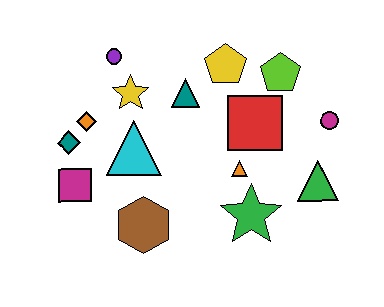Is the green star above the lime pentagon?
No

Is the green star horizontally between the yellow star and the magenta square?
No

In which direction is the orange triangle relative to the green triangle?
The orange triangle is to the left of the green triangle.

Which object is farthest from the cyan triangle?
The magenta circle is farthest from the cyan triangle.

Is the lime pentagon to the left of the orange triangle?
No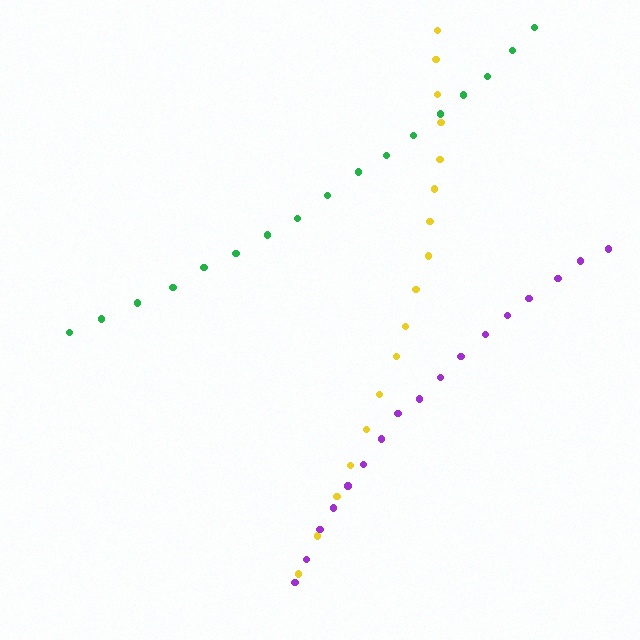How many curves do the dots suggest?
There are 3 distinct paths.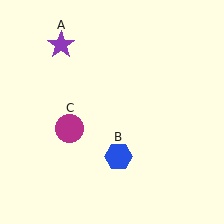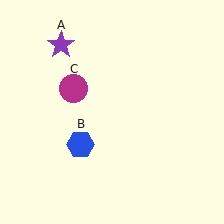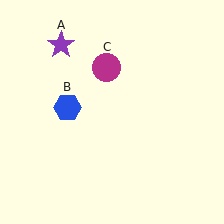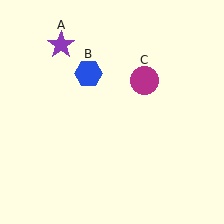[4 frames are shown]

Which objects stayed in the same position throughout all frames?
Purple star (object A) remained stationary.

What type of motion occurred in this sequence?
The blue hexagon (object B), magenta circle (object C) rotated clockwise around the center of the scene.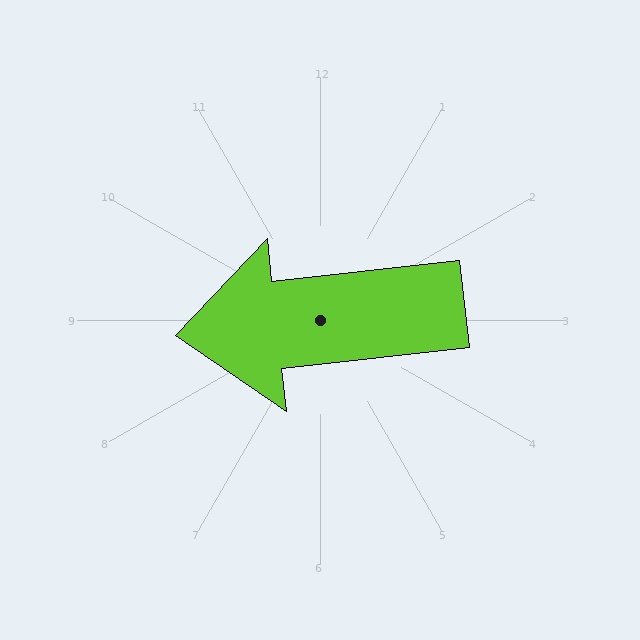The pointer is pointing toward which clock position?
Roughly 9 o'clock.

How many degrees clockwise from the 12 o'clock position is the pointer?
Approximately 264 degrees.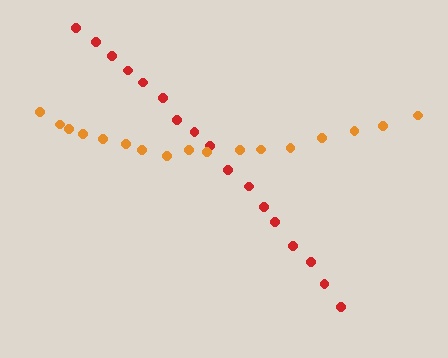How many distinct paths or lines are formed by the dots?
There are 2 distinct paths.